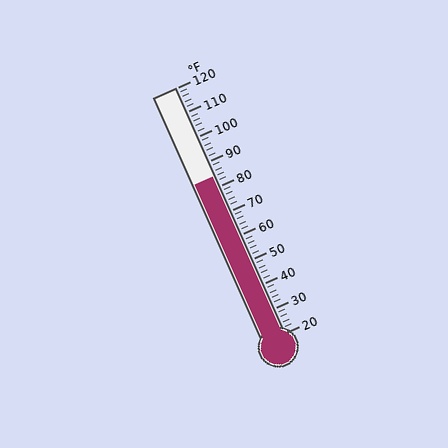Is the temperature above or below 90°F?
The temperature is below 90°F.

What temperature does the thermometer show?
The thermometer shows approximately 84°F.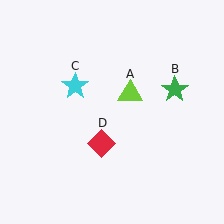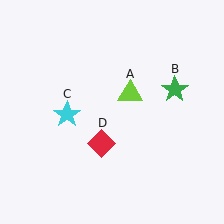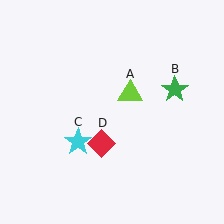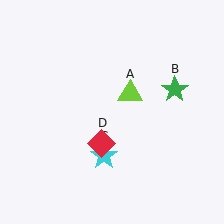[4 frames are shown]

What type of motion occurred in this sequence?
The cyan star (object C) rotated counterclockwise around the center of the scene.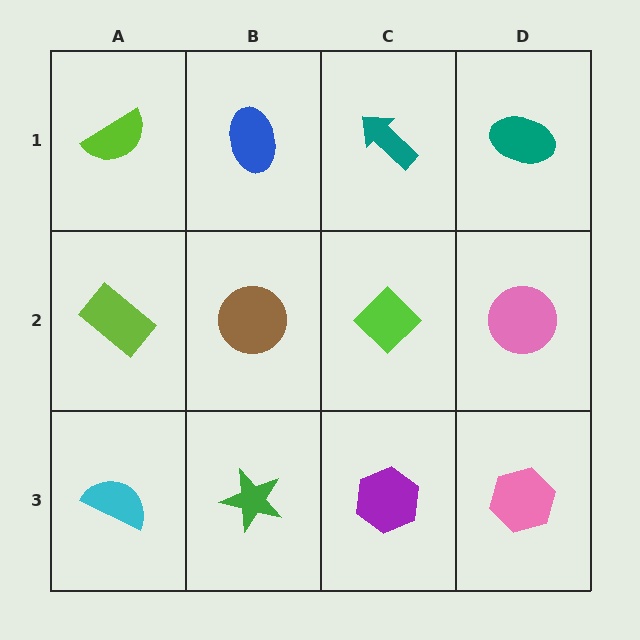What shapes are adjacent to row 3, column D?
A pink circle (row 2, column D), a purple hexagon (row 3, column C).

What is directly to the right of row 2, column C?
A pink circle.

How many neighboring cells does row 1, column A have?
2.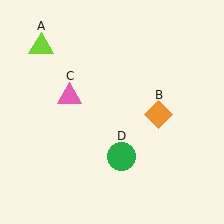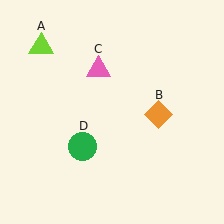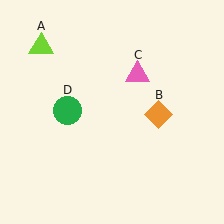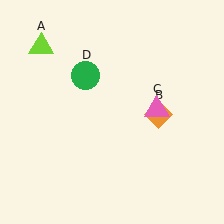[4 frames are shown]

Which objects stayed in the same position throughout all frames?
Lime triangle (object A) and orange diamond (object B) remained stationary.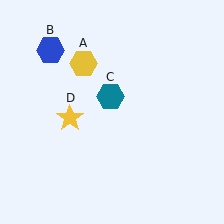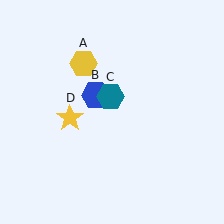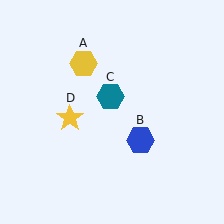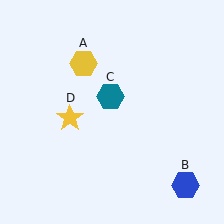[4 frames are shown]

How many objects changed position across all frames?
1 object changed position: blue hexagon (object B).